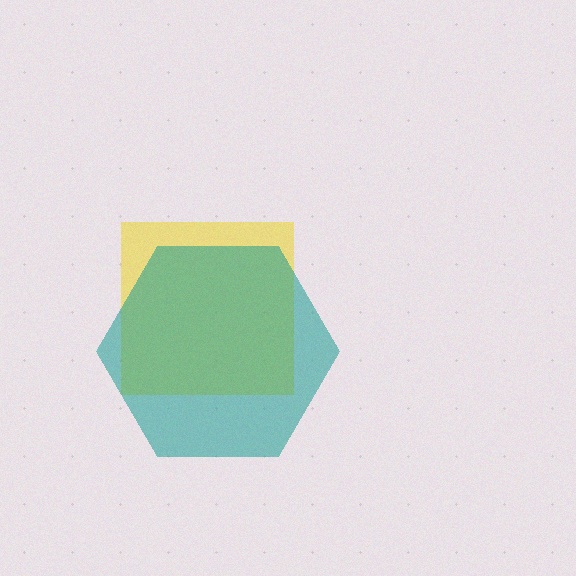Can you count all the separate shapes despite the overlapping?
Yes, there are 2 separate shapes.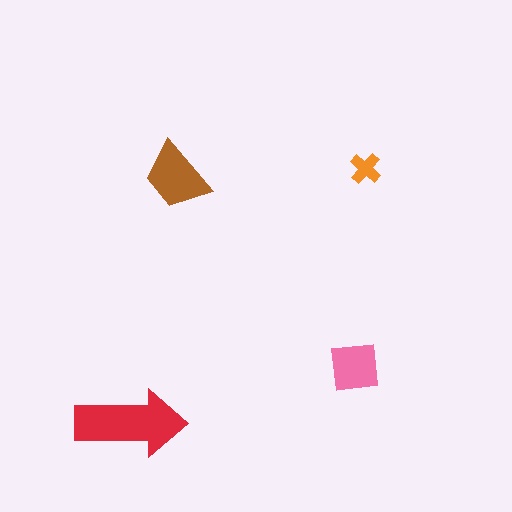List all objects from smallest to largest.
The orange cross, the pink square, the brown trapezoid, the red arrow.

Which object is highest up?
The orange cross is topmost.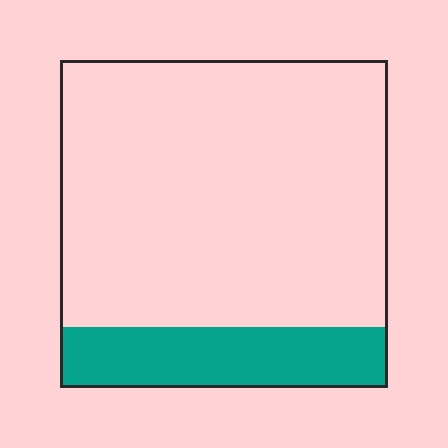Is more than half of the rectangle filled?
No.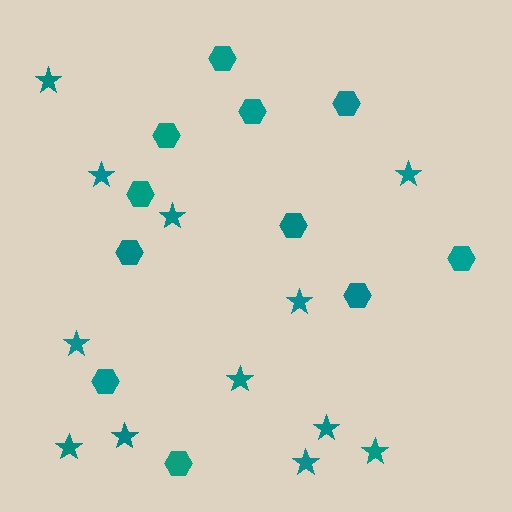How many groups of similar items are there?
There are 2 groups: one group of stars (12) and one group of hexagons (11).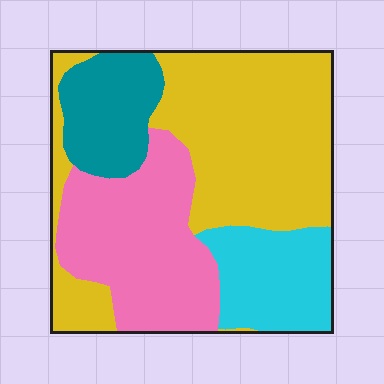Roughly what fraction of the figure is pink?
Pink covers roughly 30% of the figure.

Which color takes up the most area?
Yellow, at roughly 45%.